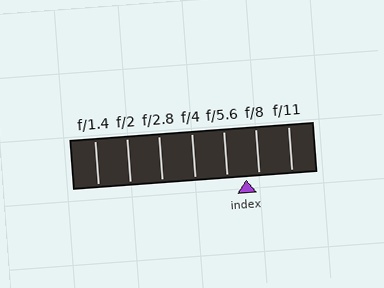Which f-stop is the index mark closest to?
The index mark is closest to f/8.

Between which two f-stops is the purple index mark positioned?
The index mark is between f/5.6 and f/8.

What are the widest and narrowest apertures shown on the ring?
The widest aperture shown is f/1.4 and the narrowest is f/11.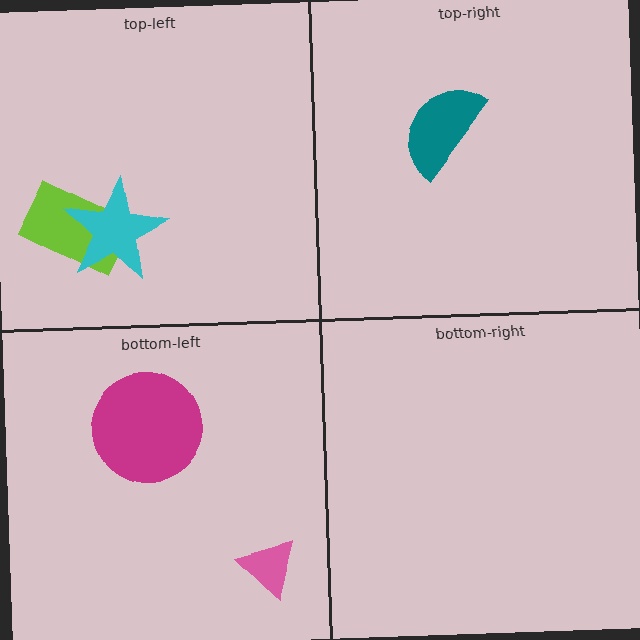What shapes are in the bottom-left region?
The magenta circle, the pink triangle.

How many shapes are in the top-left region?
2.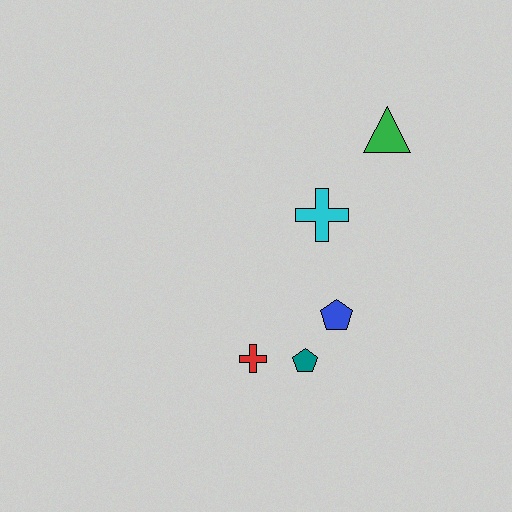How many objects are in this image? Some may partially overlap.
There are 5 objects.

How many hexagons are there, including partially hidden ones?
There are no hexagons.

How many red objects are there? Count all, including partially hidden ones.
There is 1 red object.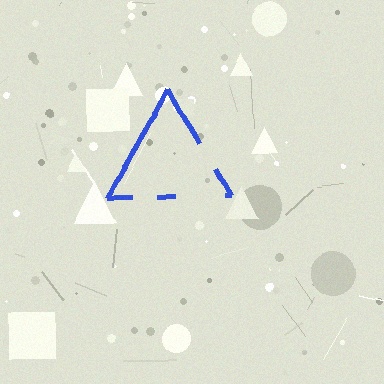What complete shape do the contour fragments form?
The contour fragments form a triangle.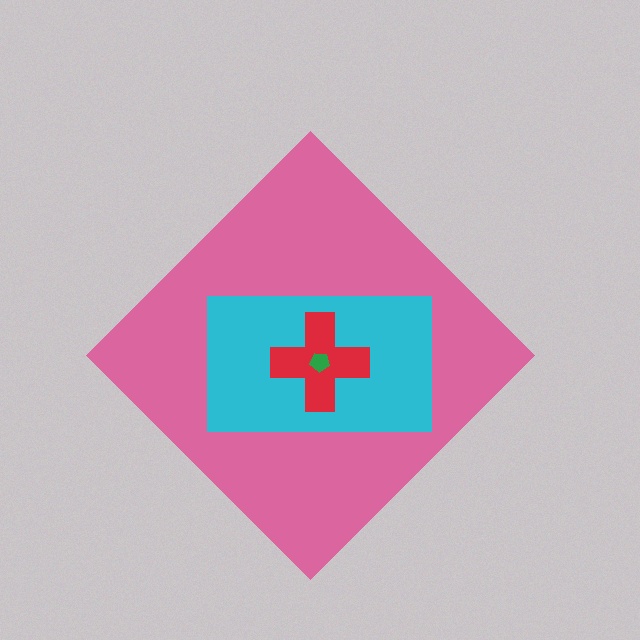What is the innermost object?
The green pentagon.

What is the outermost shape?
The pink diamond.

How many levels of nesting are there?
4.